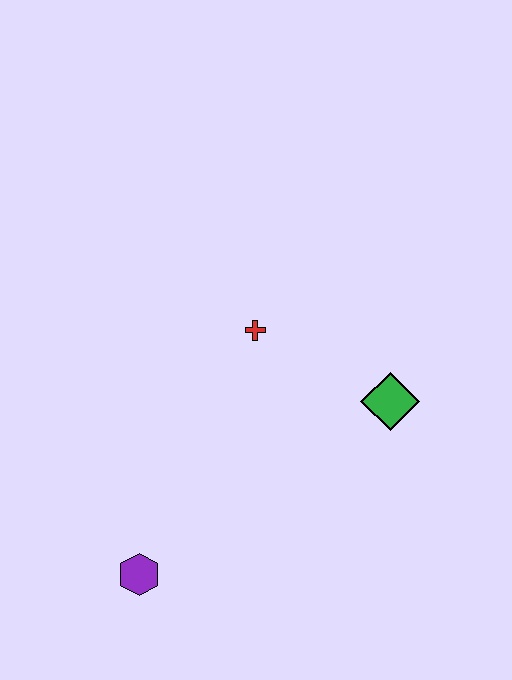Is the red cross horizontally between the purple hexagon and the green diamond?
Yes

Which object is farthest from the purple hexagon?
The green diamond is farthest from the purple hexagon.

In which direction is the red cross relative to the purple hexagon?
The red cross is above the purple hexagon.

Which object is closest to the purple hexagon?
The red cross is closest to the purple hexagon.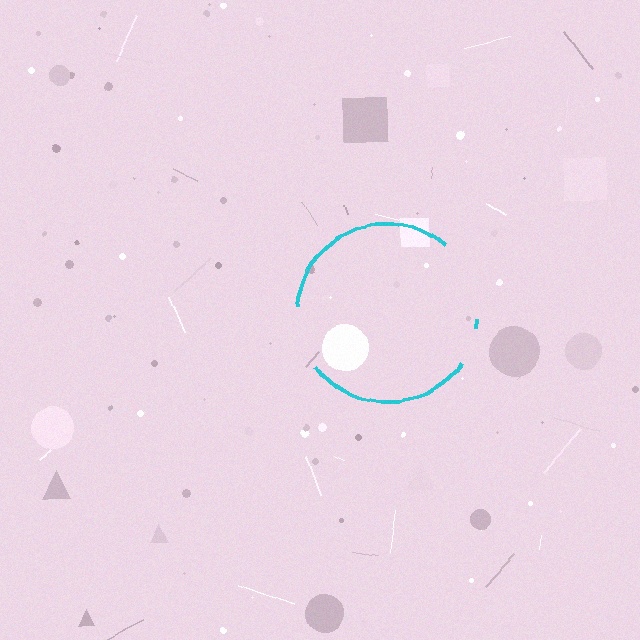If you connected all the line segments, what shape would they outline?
They would outline a circle.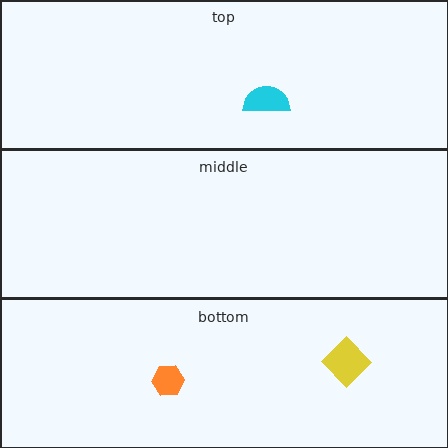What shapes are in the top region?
The cyan semicircle.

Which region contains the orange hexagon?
The bottom region.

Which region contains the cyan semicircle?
The top region.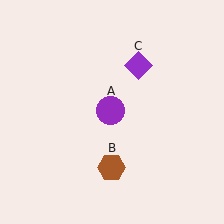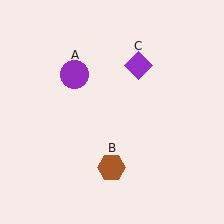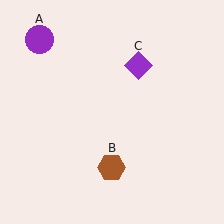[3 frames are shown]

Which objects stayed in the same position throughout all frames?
Brown hexagon (object B) and purple diamond (object C) remained stationary.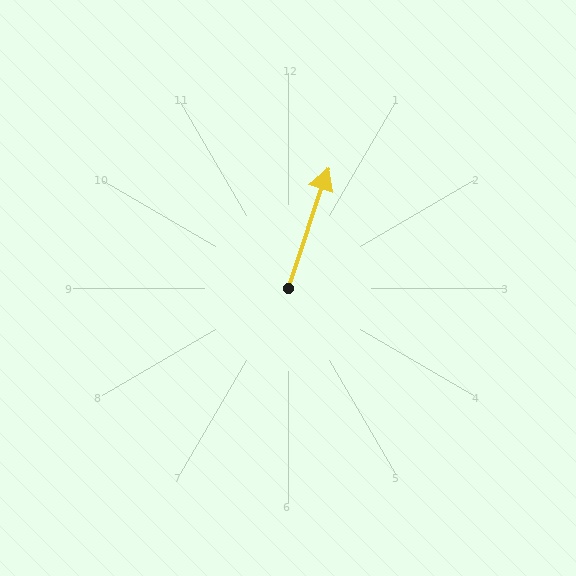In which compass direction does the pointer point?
North.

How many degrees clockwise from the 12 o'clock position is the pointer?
Approximately 18 degrees.